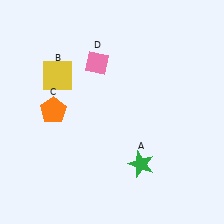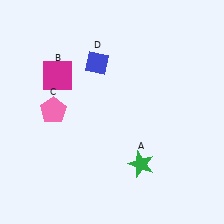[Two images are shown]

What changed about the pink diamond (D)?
In Image 1, D is pink. In Image 2, it changed to blue.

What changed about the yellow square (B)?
In Image 1, B is yellow. In Image 2, it changed to magenta.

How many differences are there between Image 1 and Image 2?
There are 3 differences between the two images.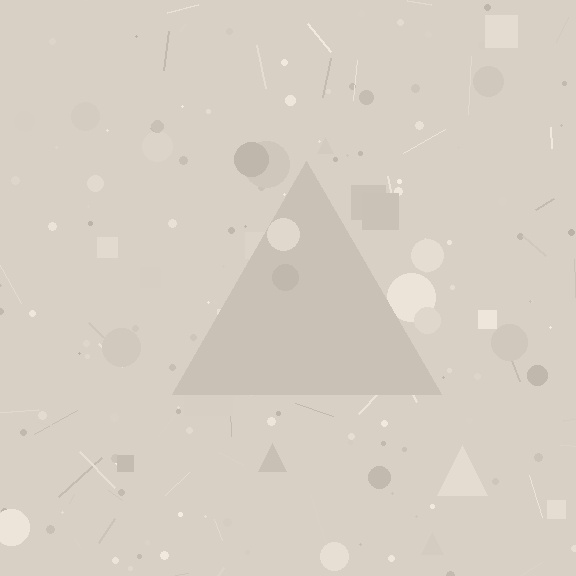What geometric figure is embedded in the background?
A triangle is embedded in the background.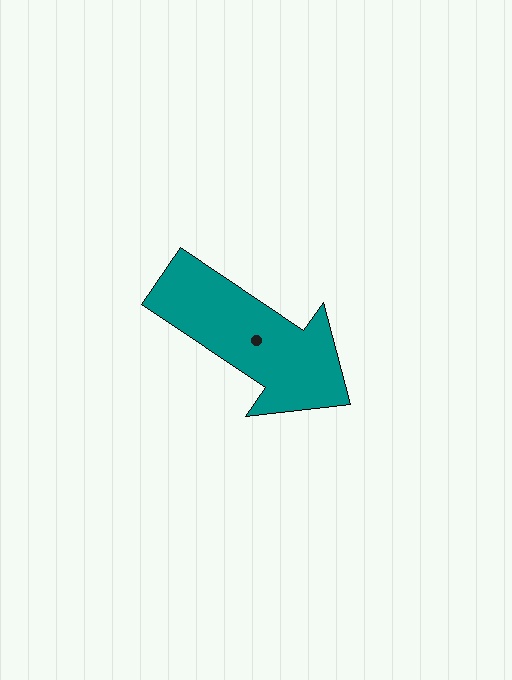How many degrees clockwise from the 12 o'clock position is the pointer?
Approximately 124 degrees.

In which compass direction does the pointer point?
Southeast.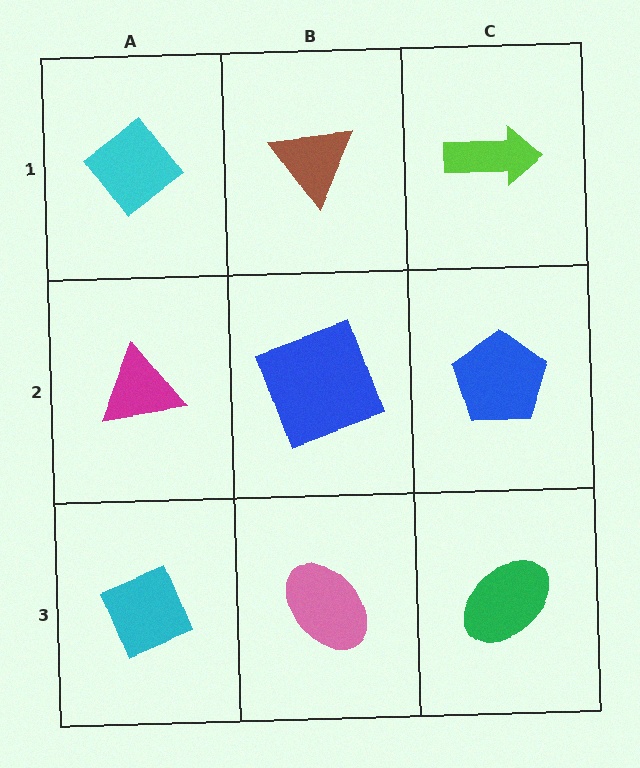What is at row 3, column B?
A pink ellipse.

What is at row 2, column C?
A blue pentagon.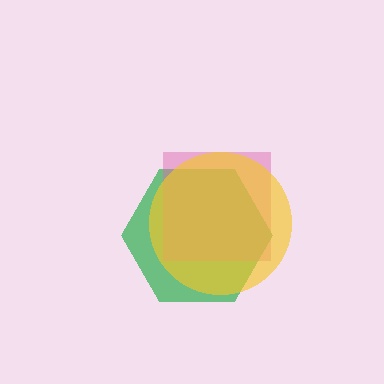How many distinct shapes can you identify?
There are 3 distinct shapes: a green hexagon, a pink square, a yellow circle.